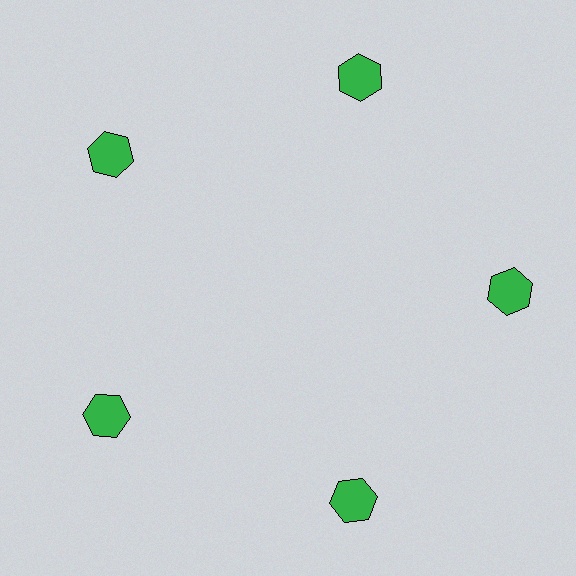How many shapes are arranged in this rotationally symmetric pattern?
There are 5 shapes, arranged in 5 groups of 1.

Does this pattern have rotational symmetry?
Yes, this pattern has 5-fold rotational symmetry. It looks the same after rotating 72 degrees around the center.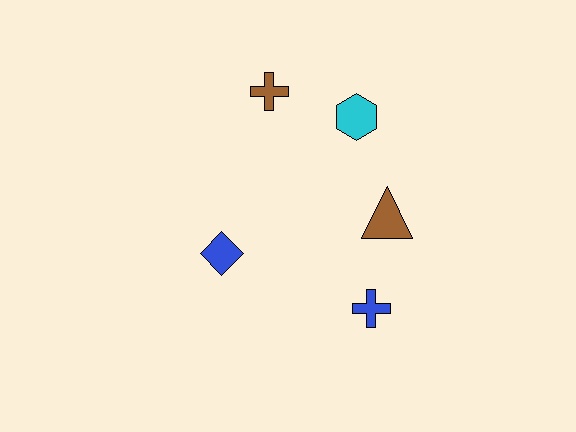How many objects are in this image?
There are 5 objects.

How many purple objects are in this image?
There are no purple objects.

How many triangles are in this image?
There is 1 triangle.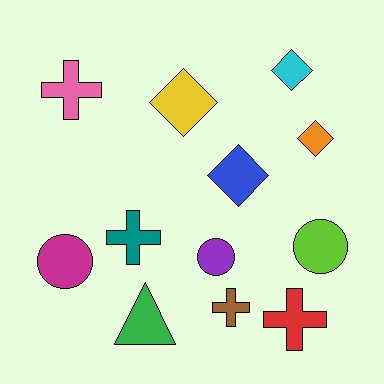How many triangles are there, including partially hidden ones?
There is 1 triangle.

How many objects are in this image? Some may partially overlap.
There are 12 objects.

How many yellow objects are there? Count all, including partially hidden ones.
There is 1 yellow object.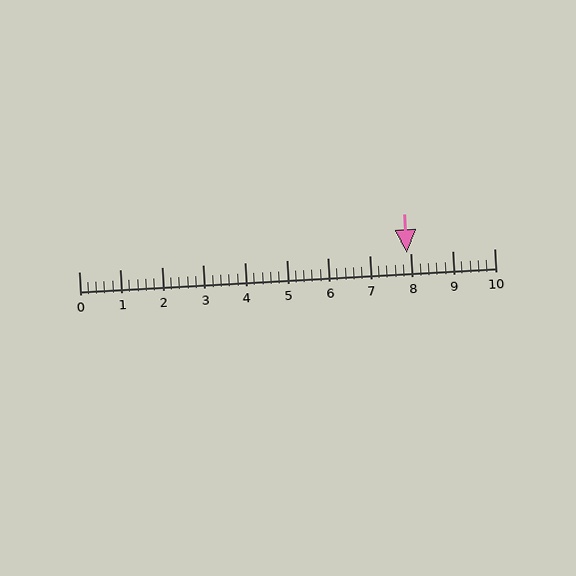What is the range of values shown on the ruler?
The ruler shows values from 0 to 10.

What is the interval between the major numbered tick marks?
The major tick marks are spaced 1 units apart.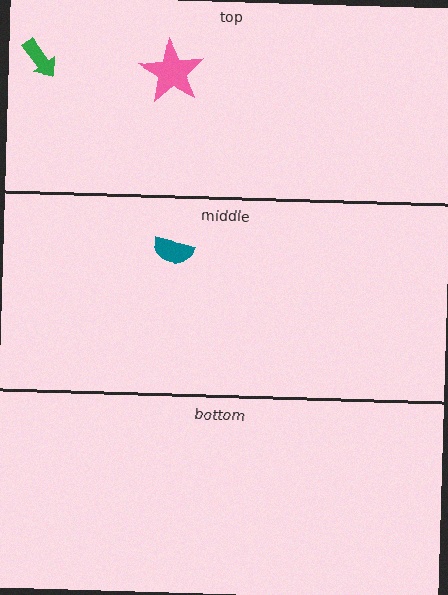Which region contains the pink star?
The top region.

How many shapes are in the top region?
2.